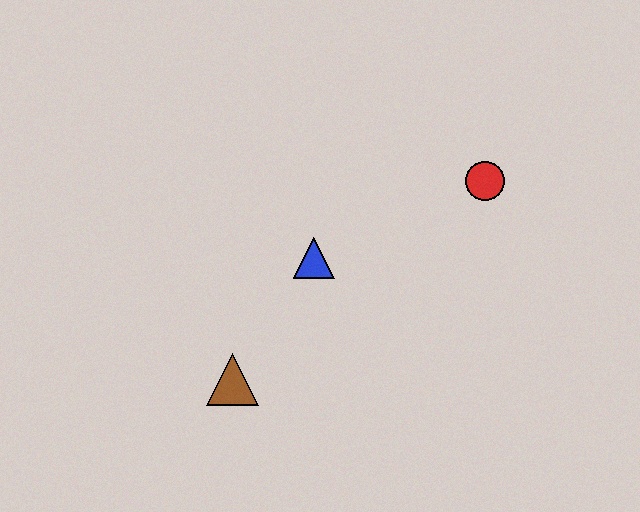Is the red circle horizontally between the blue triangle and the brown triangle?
No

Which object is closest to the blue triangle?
The brown triangle is closest to the blue triangle.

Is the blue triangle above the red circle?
No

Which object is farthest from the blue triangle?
The red circle is farthest from the blue triangle.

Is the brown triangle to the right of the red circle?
No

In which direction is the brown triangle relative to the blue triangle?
The brown triangle is below the blue triangle.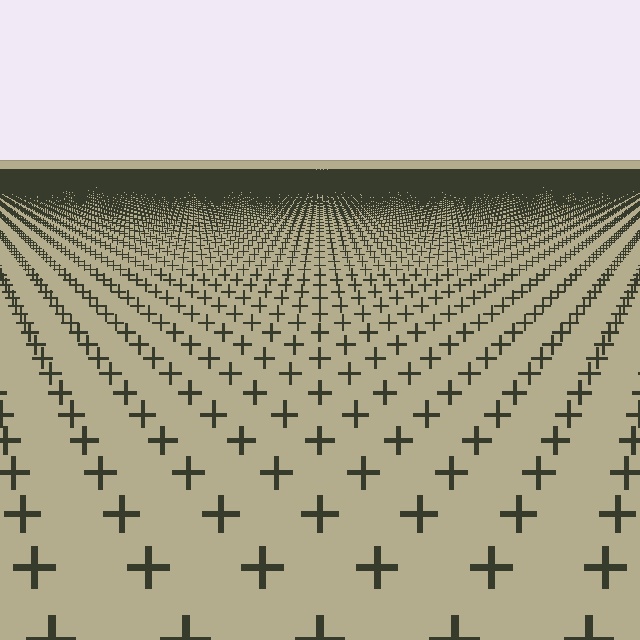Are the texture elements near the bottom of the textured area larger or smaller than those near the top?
Larger. Near the bottom, elements are closer to the viewer and appear at a bigger on-screen size.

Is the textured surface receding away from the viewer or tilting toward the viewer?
The surface is receding away from the viewer. Texture elements get smaller and denser toward the top.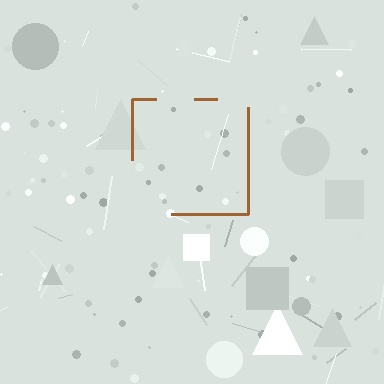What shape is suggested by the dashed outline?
The dashed outline suggests a square.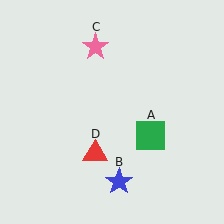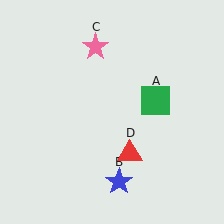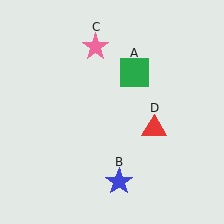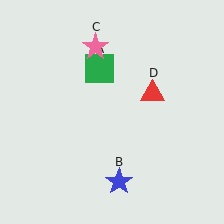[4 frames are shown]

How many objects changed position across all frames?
2 objects changed position: green square (object A), red triangle (object D).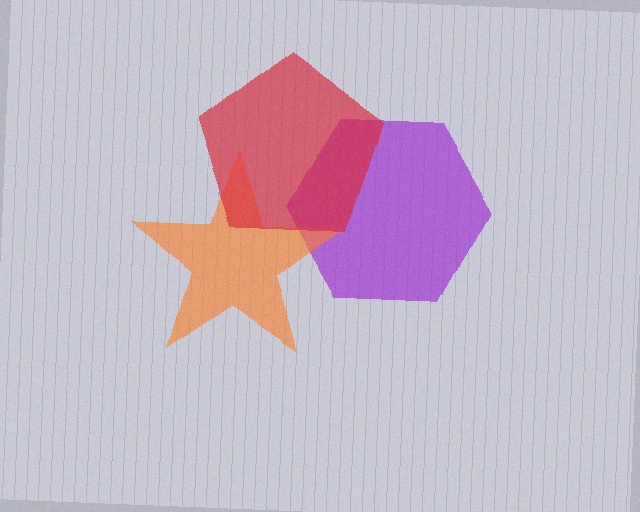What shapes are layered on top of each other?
The layered shapes are: a purple hexagon, an orange star, a red pentagon.